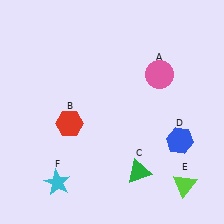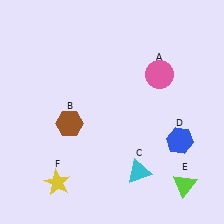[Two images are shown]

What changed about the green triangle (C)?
In Image 1, C is green. In Image 2, it changed to cyan.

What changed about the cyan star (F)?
In Image 1, F is cyan. In Image 2, it changed to yellow.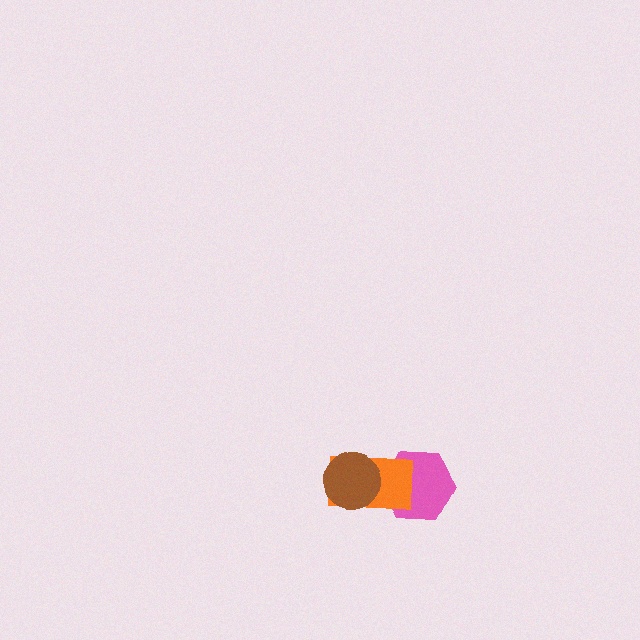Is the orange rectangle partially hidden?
Yes, it is partially covered by another shape.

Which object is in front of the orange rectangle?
The brown circle is in front of the orange rectangle.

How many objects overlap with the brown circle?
1 object overlaps with the brown circle.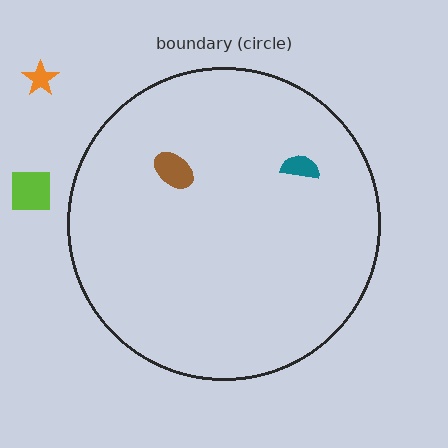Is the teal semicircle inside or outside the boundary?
Inside.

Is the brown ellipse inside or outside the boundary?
Inside.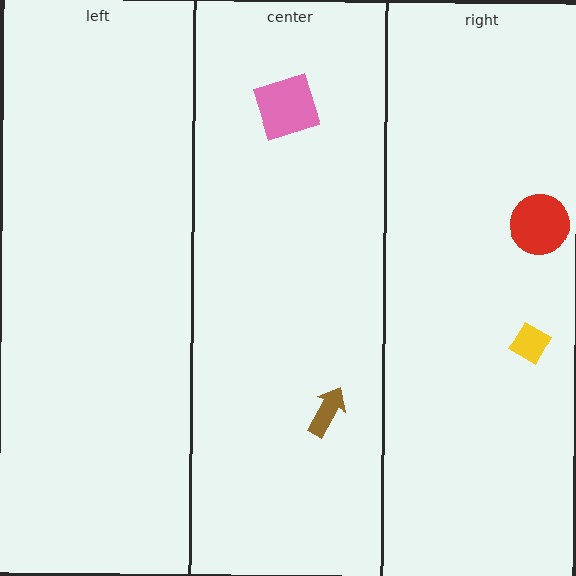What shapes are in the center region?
The brown arrow, the pink square.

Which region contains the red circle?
The right region.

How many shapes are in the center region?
2.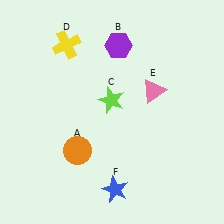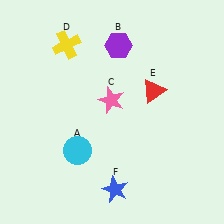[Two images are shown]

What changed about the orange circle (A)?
In Image 1, A is orange. In Image 2, it changed to cyan.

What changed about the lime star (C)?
In Image 1, C is lime. In Image 2, it changed to pink.